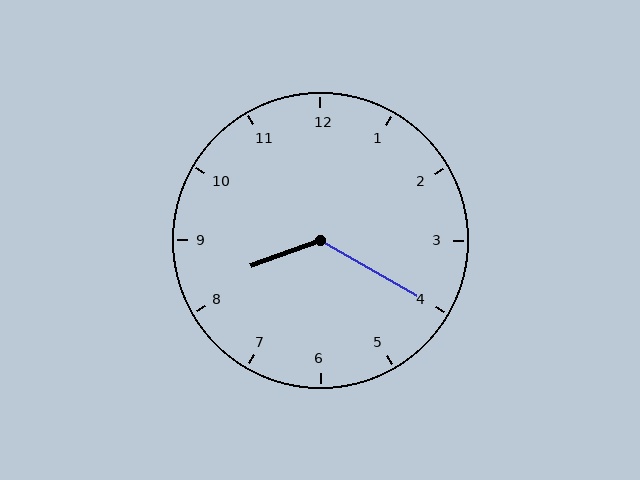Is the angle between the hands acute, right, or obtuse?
It is obtuse.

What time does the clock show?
8:20.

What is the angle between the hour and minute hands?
Approximately 130 degrees.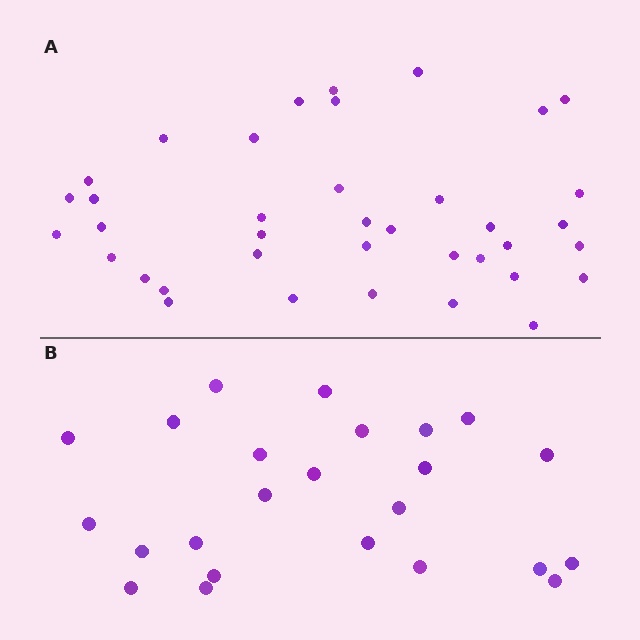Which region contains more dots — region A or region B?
Region A (the top region) has more dots.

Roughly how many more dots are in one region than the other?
Region A has approximately 15 more dots than region B.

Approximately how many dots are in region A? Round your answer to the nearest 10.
About 40 dots. (The exact count is 38, which rounds to 40.)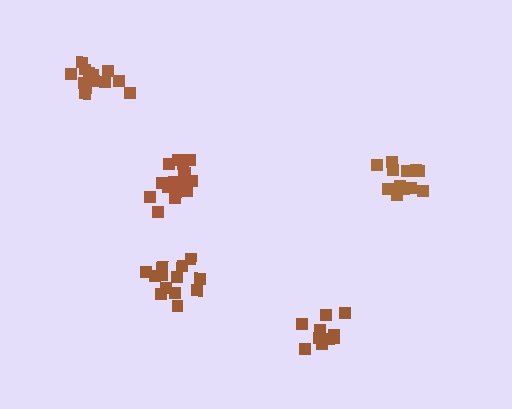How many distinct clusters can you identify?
There are 5 distinct clusters.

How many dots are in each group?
Group 1: 13 dots, Group 2: 13 dots, Group 3: 11 dots, Group 4: 17 dots, Group 5: 13 dots (67 total).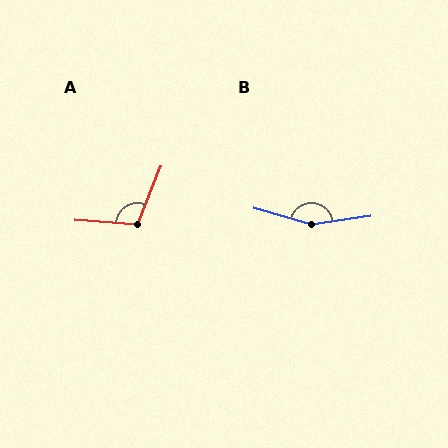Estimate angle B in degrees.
Approximately 156 degrees.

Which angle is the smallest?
A, at approximately 108 degrees.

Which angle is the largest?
B, at approximately 156 degrees.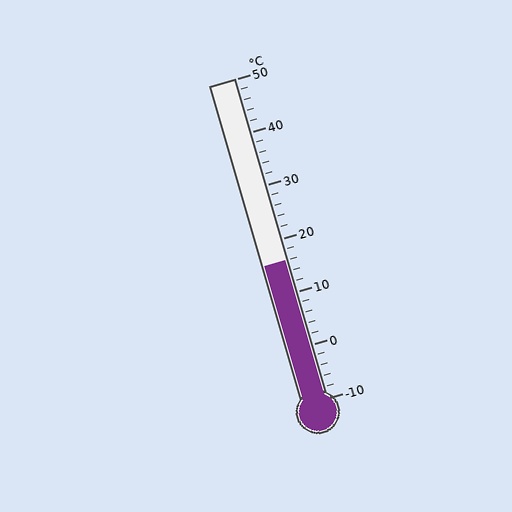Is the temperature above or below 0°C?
The temperature is above 0°C.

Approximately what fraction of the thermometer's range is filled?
The thermometer is filled to approximately 45% of its range.